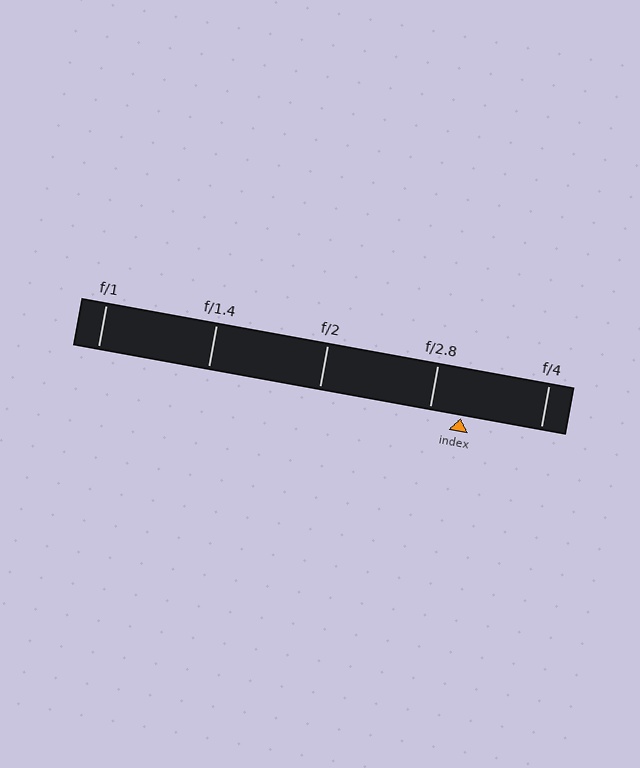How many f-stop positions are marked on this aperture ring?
There are 5 f-stop positions marked.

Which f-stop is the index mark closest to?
The index mark is closest to f/2.8.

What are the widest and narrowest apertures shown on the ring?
The widest aperture shown is f/1 and the narrowest is f/4.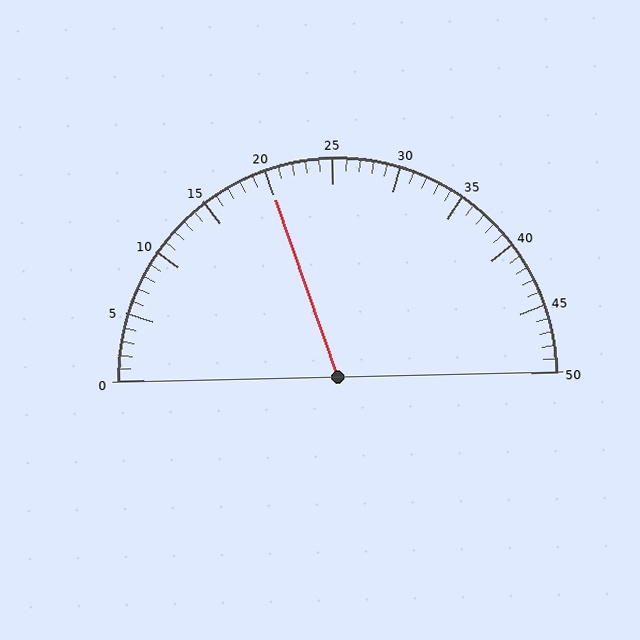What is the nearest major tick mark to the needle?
The nearest major tick mark is 20.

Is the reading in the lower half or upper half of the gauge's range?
The reading is in the lower half of the range (0 to 50).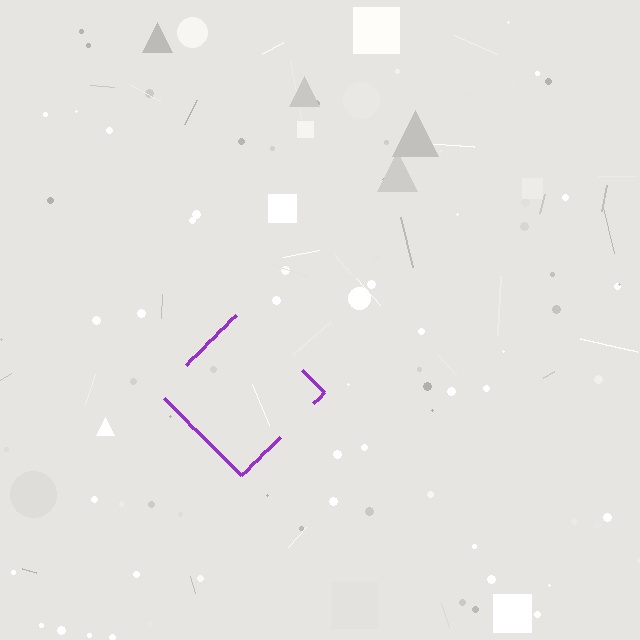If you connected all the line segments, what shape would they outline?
They would outline a diamond.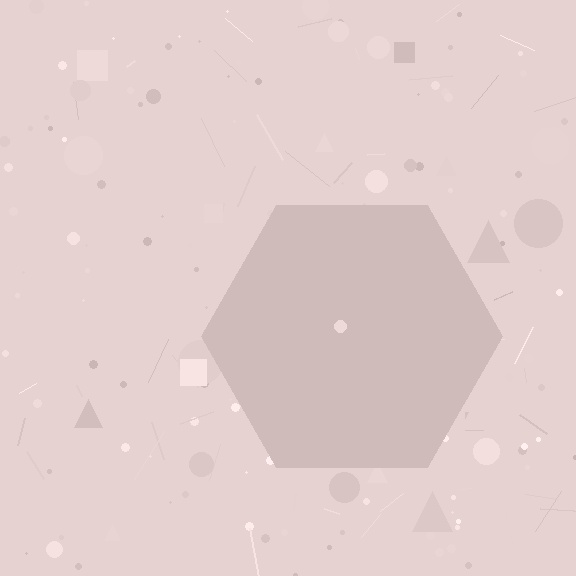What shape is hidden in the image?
A hexagon is hidden in the image.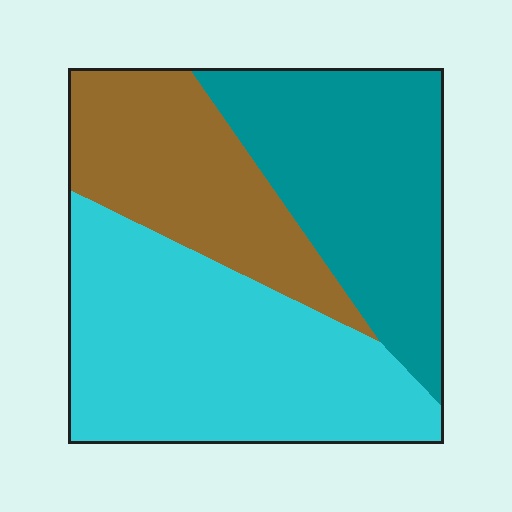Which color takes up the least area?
Brown, at roughly 25%.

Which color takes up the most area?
Cyan, at roughly 45%.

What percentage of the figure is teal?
Teal covers around 30% of the figure.